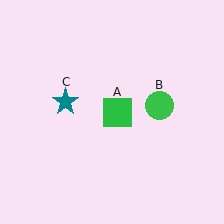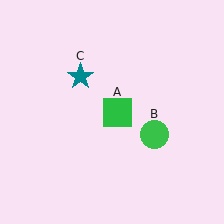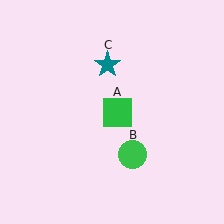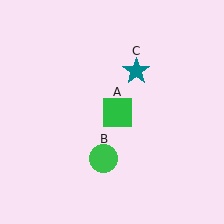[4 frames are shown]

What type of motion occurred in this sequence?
The green circle (object B), teal star (object C) rotated clockwise around the center of the scene.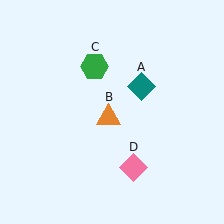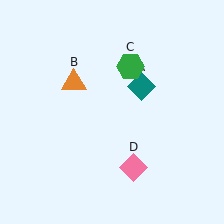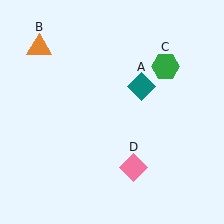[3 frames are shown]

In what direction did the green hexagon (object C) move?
The green hexagon (object C) moved right.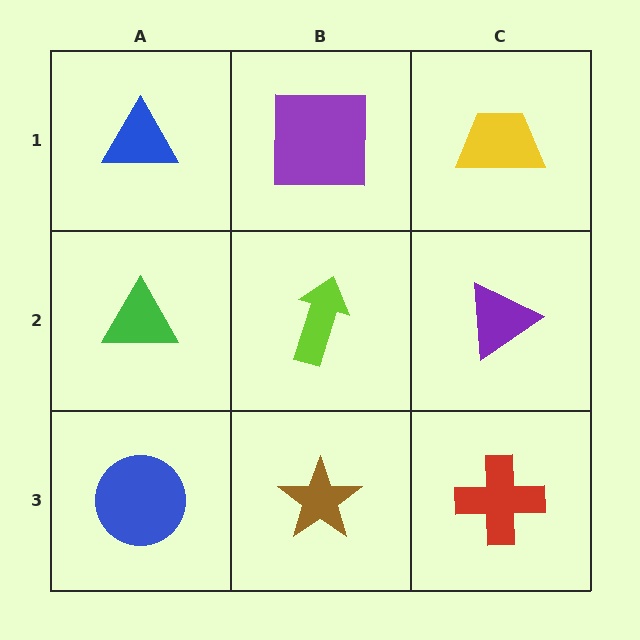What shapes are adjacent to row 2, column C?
A yellow trapezoid (row 1, column C), a red cross (row 3, column C), a lime arrow (row 2, column B).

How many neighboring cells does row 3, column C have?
2.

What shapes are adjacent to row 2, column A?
A blue triangle (row 1, column A), a blue circle (row 3, column A), a lime arrow (row 2, column B).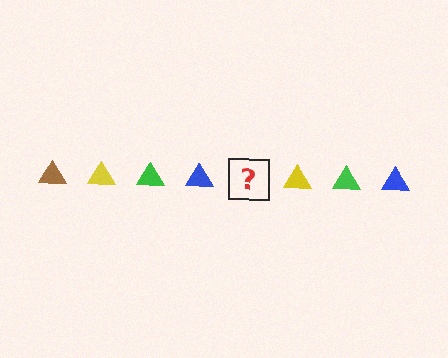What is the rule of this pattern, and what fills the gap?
The rule is that the pattern cycles through brown, yellow, green, blue triangles. The gap should be filled with a brown triangle.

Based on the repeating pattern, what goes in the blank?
The blank should be a brown triangle.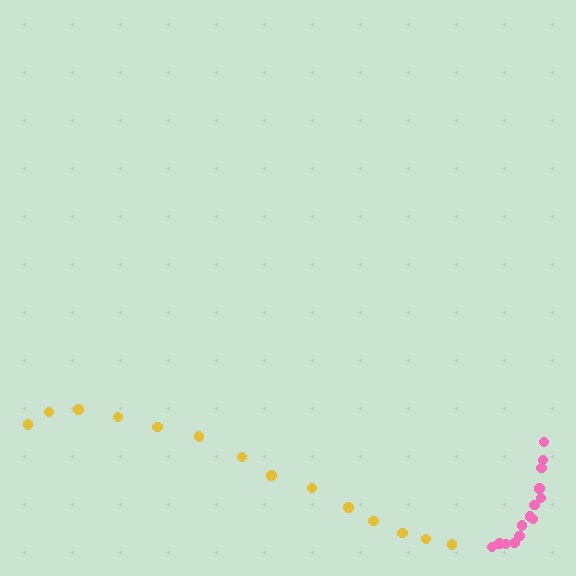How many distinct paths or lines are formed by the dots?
There are 2 distinct paths.